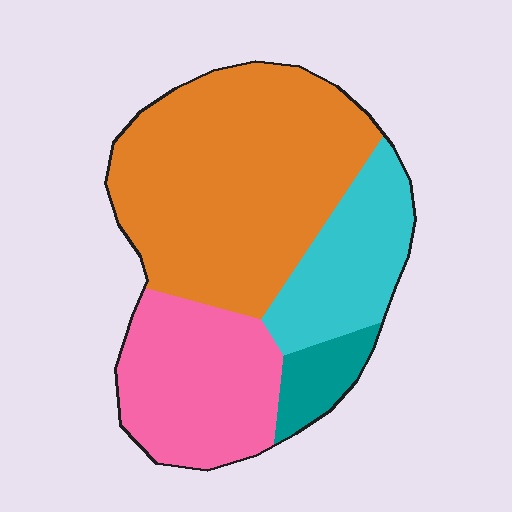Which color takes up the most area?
Orange, at roughly 50%.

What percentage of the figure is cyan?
Cyan takes up about one sixth (1/6) of the figure.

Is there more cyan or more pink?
Pink.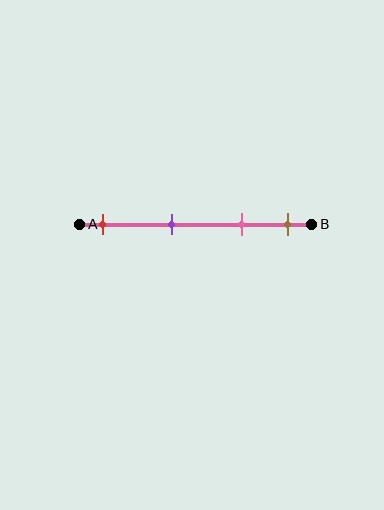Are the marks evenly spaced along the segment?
No, the marks are not evenly spaced.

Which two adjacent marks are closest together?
The pink and brown marks are the closest adjacent pair.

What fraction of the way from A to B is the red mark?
The red mark is approximately 10% (0.1) of the way from A to B.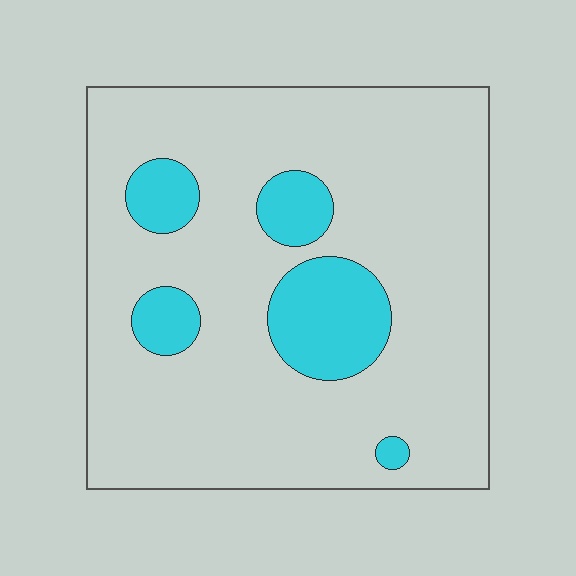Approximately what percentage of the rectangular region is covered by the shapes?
Approximately 15%.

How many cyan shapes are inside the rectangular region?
5.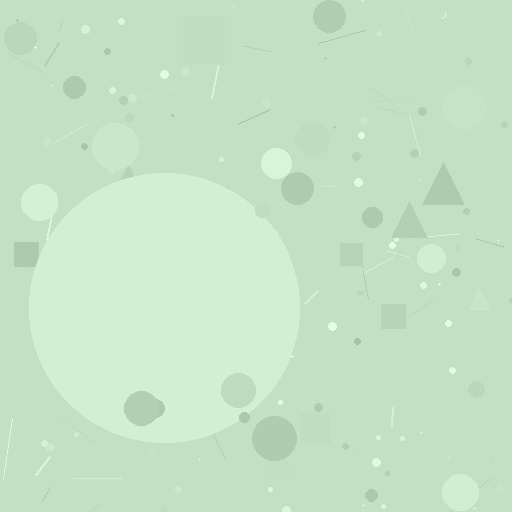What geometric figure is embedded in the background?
A circle is embedded in the background.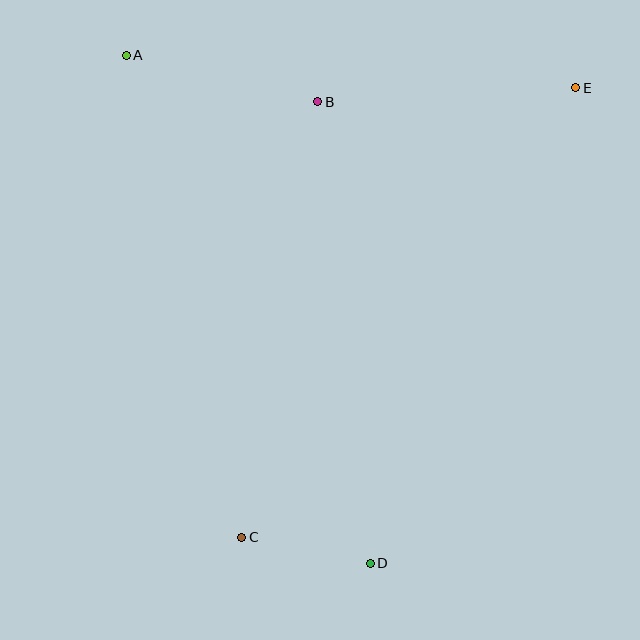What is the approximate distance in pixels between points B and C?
The distance between B and C is approximately 442 pixels.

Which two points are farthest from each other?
Points A and D are farthest from each other.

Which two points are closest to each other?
Points C and D are closest to each other.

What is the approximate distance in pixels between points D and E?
The distance between D and E is approximately 518 pixels.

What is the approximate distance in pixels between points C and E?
The distance between C and E is approximately 560 pixels.